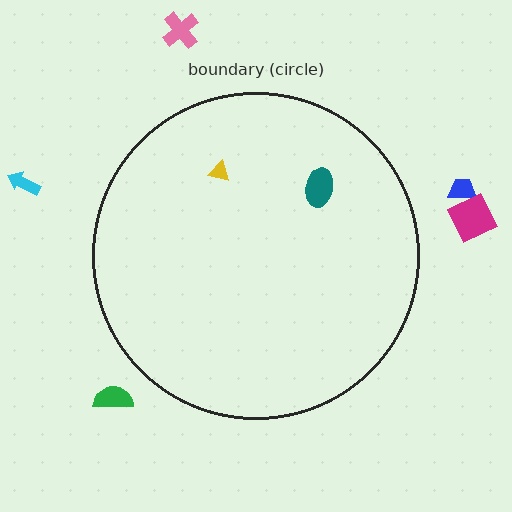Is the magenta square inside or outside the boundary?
Outside.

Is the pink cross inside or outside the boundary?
Outside.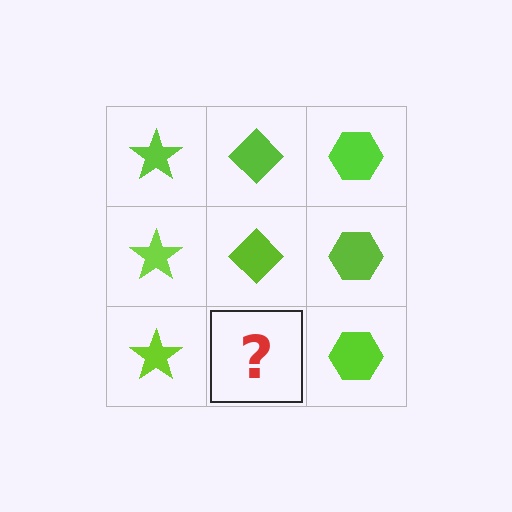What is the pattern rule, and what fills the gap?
The rule is that each column has a consistent shape. The gap should be filled with a lime diamond.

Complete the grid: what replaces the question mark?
The question mark should be replaced with a lime diamond.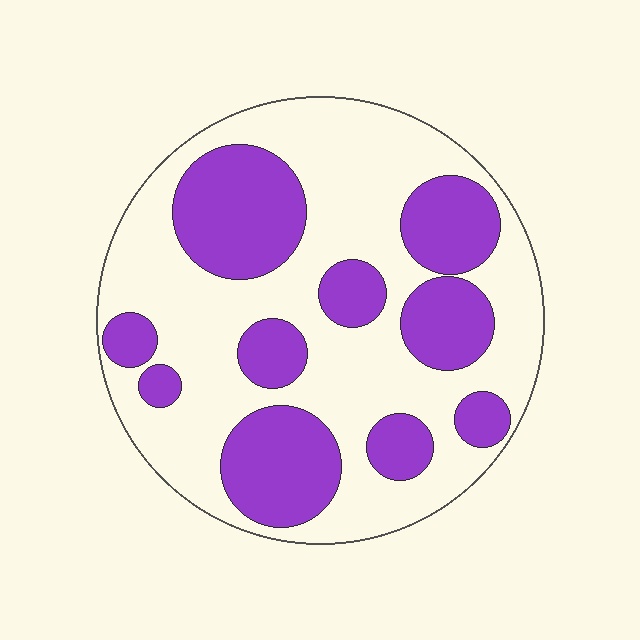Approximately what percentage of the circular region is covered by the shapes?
Approximately 35%.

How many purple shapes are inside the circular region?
10.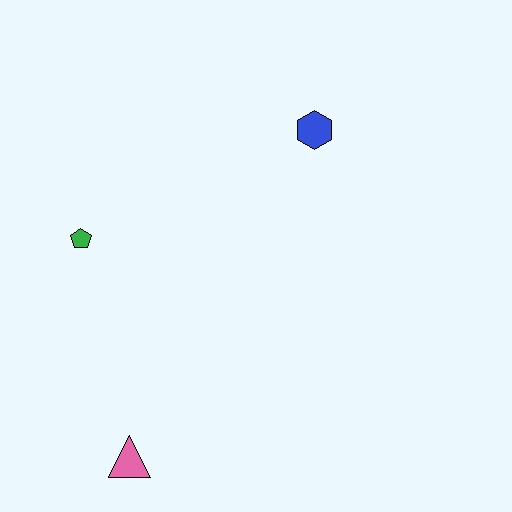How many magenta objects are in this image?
There are no magenta objects.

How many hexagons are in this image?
There is 1 hexagon.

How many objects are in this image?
There are 3 objects.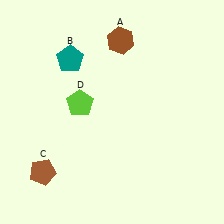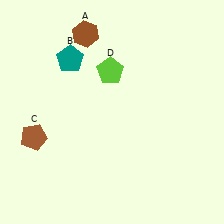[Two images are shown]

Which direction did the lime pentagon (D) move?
The lime pentagon (D) moved up.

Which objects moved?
The objects that moved are: the brown hexagon (A), the brown pentagon (C), the lime pentagon (D).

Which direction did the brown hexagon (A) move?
The brown hexagon (A) moved left.